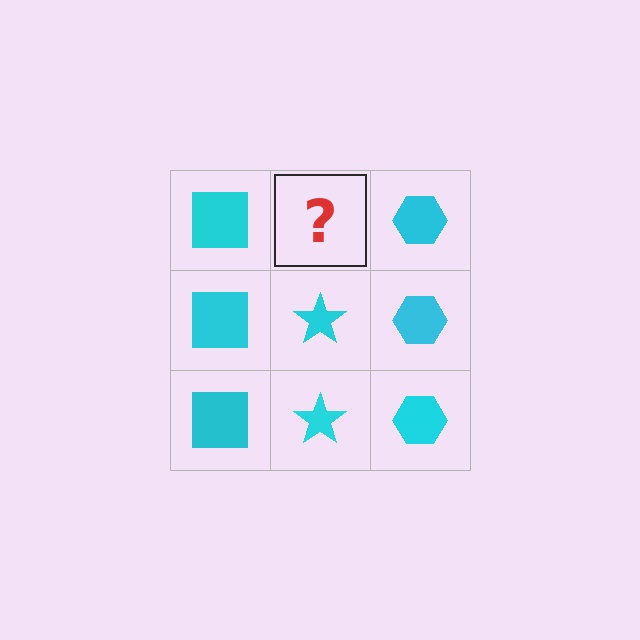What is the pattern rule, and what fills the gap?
The rule is that each column has a consistent shape. The gap should be filled with a cyan star.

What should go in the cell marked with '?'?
The missing cell should contain a cyan star.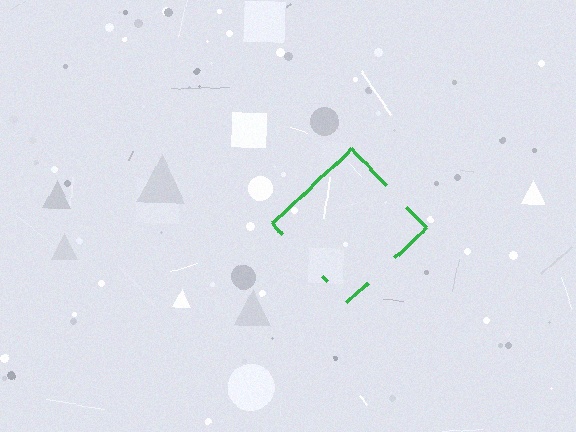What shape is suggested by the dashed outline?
The dashed outline suggests a diamond.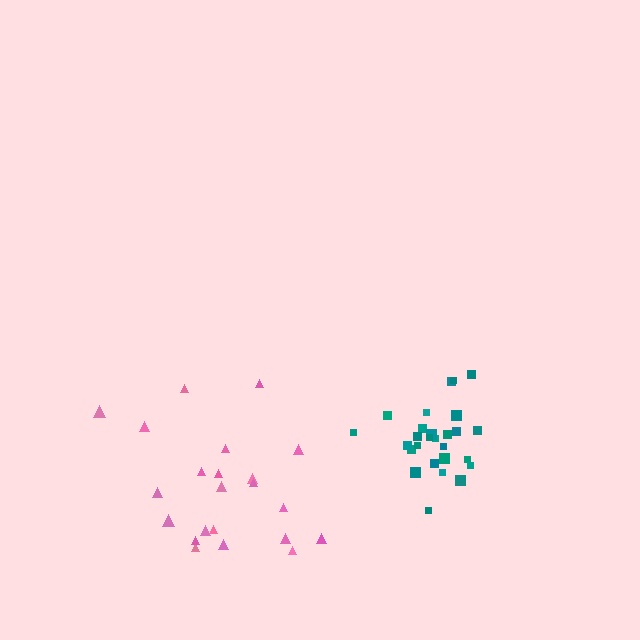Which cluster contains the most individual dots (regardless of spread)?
Teal (27).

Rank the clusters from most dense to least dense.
teal, pink.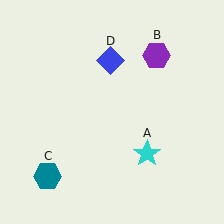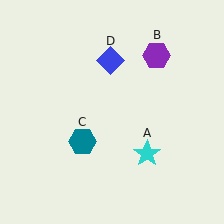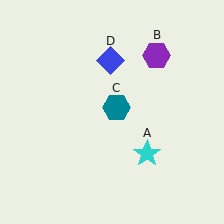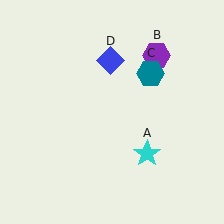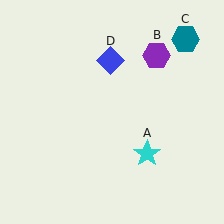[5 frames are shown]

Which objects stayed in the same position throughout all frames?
Cyan star (object A) and purple hexagon (object B) and blue diamond (object D) remained stationary.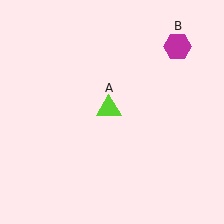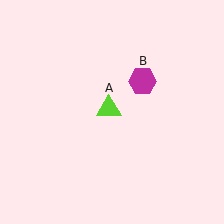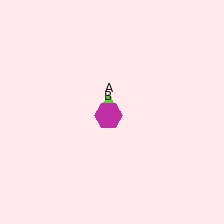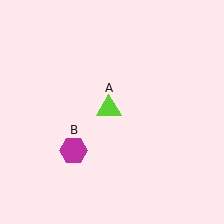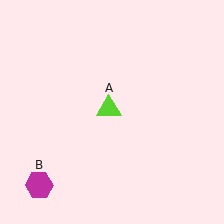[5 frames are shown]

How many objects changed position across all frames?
1 object changed position: magenta hexagon (object B).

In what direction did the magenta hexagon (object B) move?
The magenta hexagon (object B) moved down and to the left.